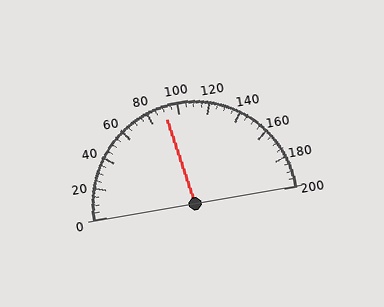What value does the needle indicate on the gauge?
The needle indicates approximately 90.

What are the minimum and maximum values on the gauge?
The gauge ranges from 0 to 200.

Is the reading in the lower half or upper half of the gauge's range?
The reading is in the lower half of the range (0 to 200).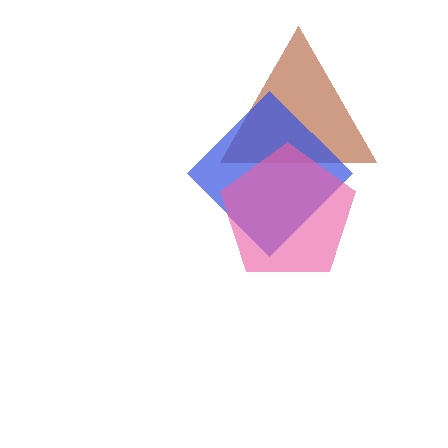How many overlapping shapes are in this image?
There are 3 overlapping shapes in the image.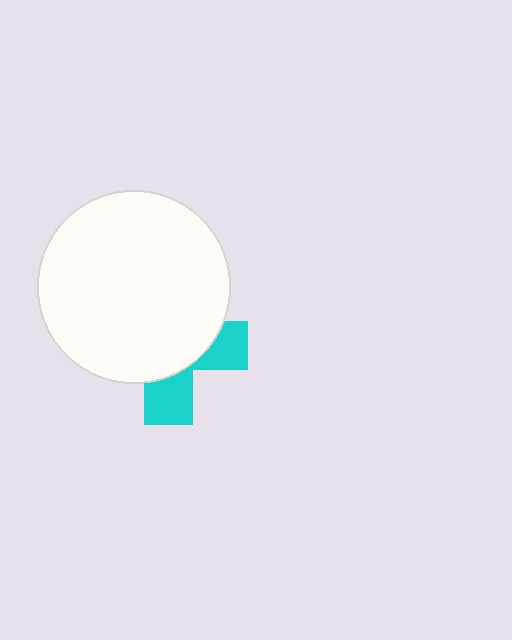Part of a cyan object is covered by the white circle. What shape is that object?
It is a cross.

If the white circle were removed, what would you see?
You would see the complete cyan cross.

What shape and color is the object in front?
The object in front is a white circle.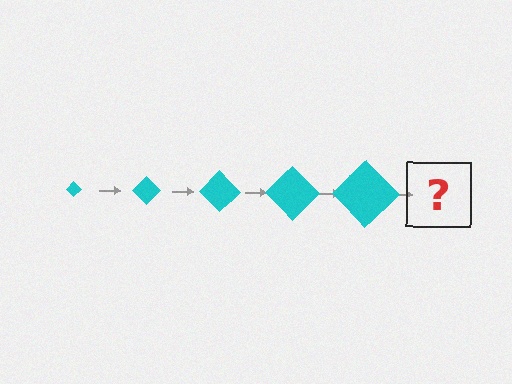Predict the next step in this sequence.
The next step is a cyan diamond, larger than the previous one.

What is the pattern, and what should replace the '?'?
The pattern is that the diamond gets progressively larger each step. The '?' should be a cyan diamond, larger than the previous one.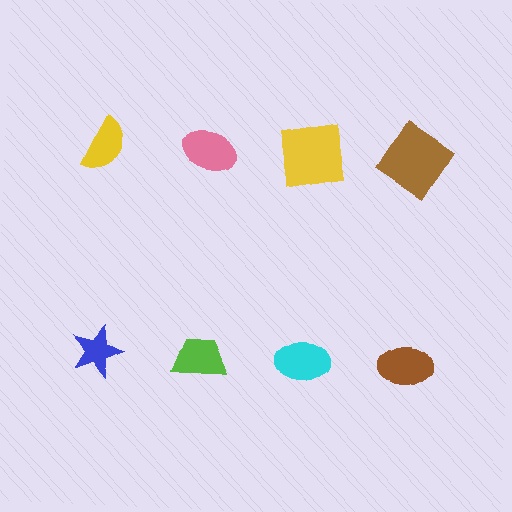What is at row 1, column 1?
A yellow semicircle.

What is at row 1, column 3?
A yellow square.